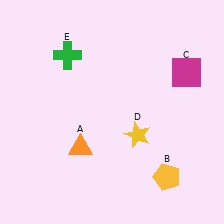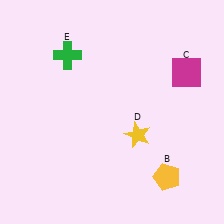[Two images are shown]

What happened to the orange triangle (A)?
The orange triangle (A) was removed in Image 2. It was in the bottom-left area of Image 1.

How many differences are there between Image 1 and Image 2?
There is 1 difference between the two images.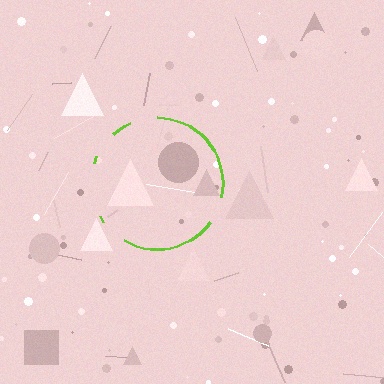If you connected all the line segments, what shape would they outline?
They would outline a circle.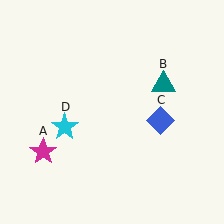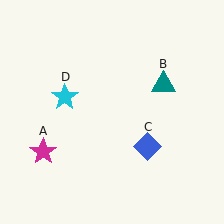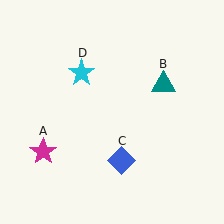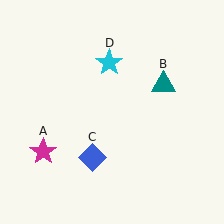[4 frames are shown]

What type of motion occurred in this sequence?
The blue diamond (object C), cyan star (object D) rotated clockwise around the center of the scene.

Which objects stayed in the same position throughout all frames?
Magenta star (object A) and teal triangle (object B) remained stationary.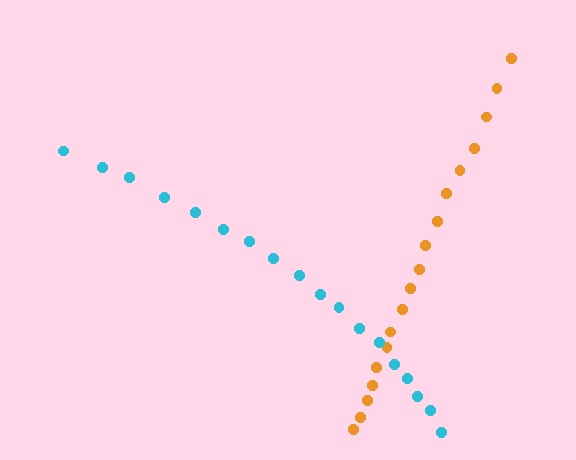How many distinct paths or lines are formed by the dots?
There are 2 distinct paths.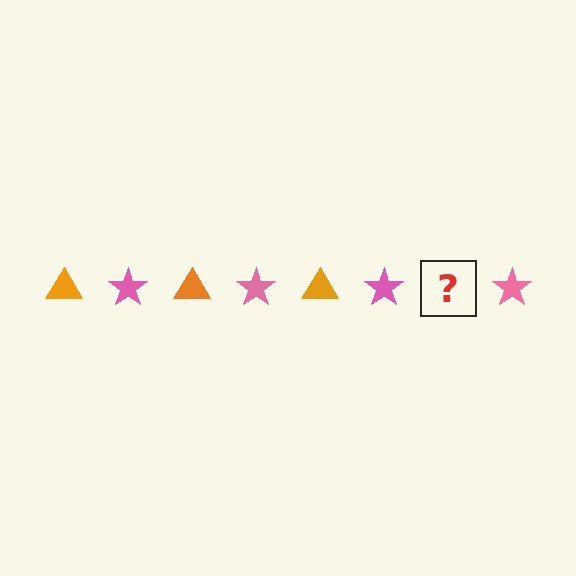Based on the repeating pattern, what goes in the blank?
The blank should be an orange triangle.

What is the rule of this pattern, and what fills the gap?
The rule is that the pattern alternates between orange triangle and pink star. The gap should be filled with an orange triangle.